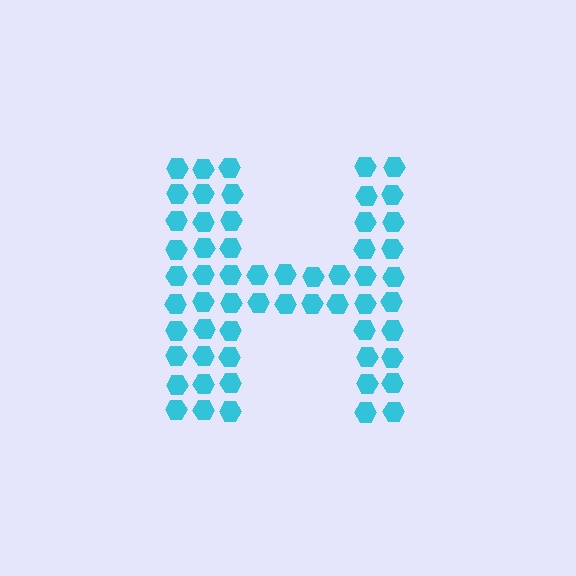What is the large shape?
The large shape is the letter H.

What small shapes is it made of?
It is made of small hexagons.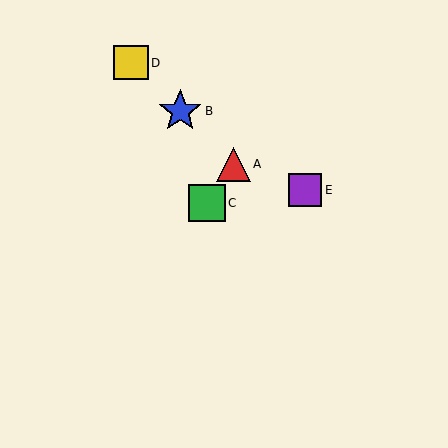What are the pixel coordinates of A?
Object A is at (234, 164).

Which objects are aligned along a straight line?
Objects A, B, D are aligned along a straight line.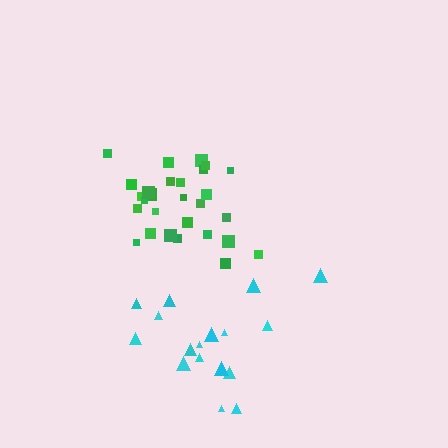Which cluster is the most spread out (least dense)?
Cyan.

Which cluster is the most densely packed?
Green.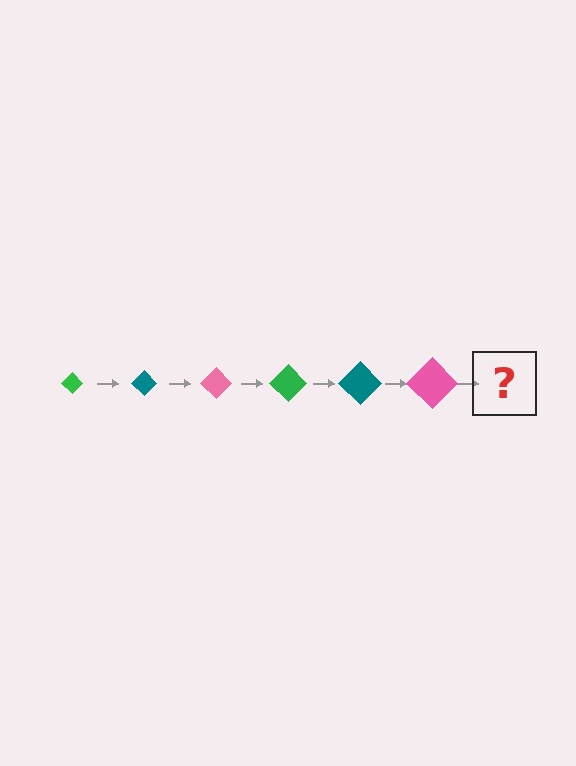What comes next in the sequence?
The next element should be a green diamond, larger than the previous one.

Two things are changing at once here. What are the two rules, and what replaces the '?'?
The two rules are that the diamond grows larger each step and the color cycles through green, teal, and pink. The '?' should be a green diamond, larger than the previous one.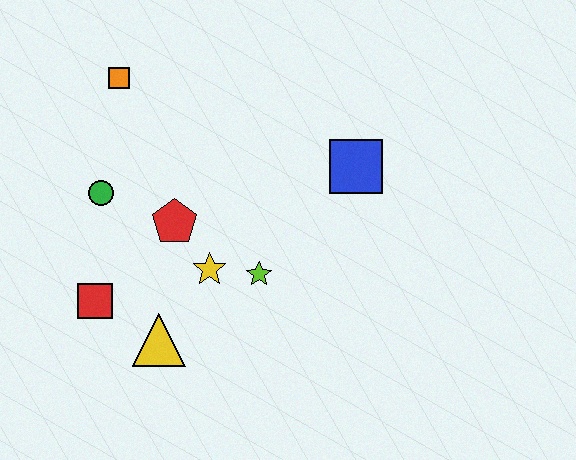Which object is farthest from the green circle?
The blue square is farthest from the green circle.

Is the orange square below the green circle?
No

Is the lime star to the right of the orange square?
Yes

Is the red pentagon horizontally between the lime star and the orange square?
Yes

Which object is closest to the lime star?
The yellow star is closest to the lime star.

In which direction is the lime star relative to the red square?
The lime star is to the right of the red square.